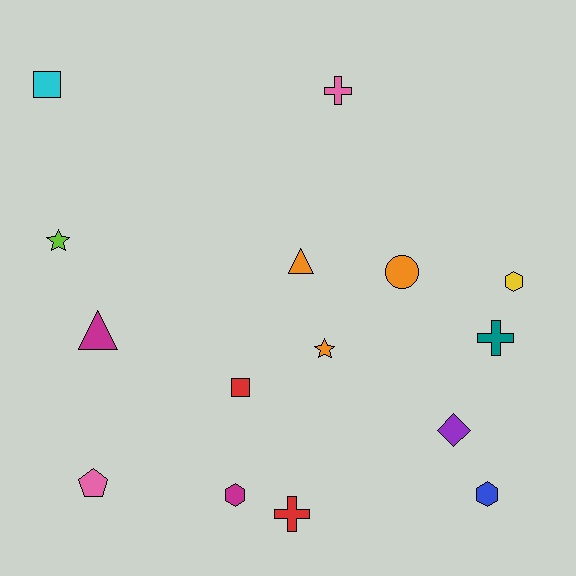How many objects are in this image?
There are 15 objects.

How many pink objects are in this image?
There are 2 pink objects.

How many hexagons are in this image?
There are 3 hexagons.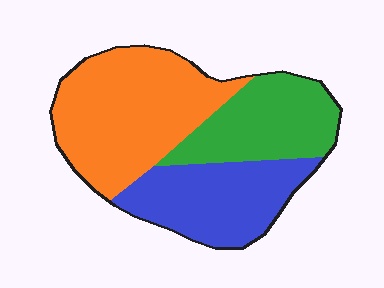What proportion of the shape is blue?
Blue covers 30% of the shape.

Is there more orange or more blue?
Orange.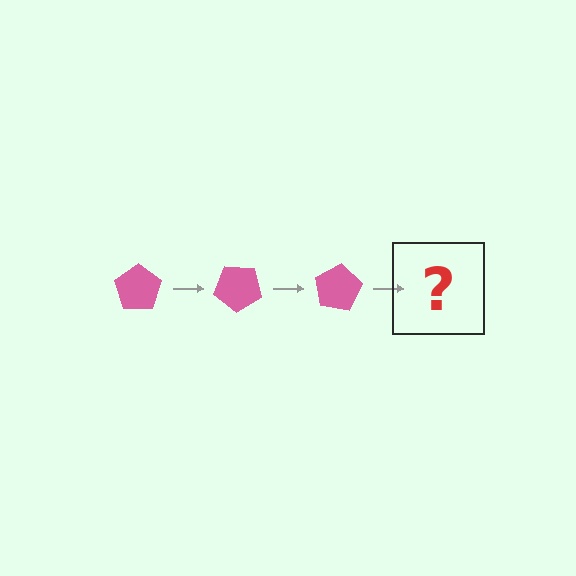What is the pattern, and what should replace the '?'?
The pattern is that the pentagon rotates 40 degrees each step. The '?' should be a pink pentagon rotated 120 degrees.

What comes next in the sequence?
The next element should be a pink pentagon rotated 120 degrees.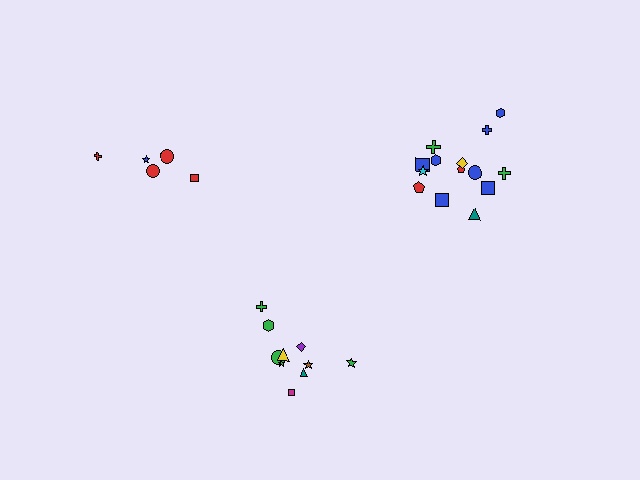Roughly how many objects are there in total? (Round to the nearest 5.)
Roughly 30 objects in total.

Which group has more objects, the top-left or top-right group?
The top-right group.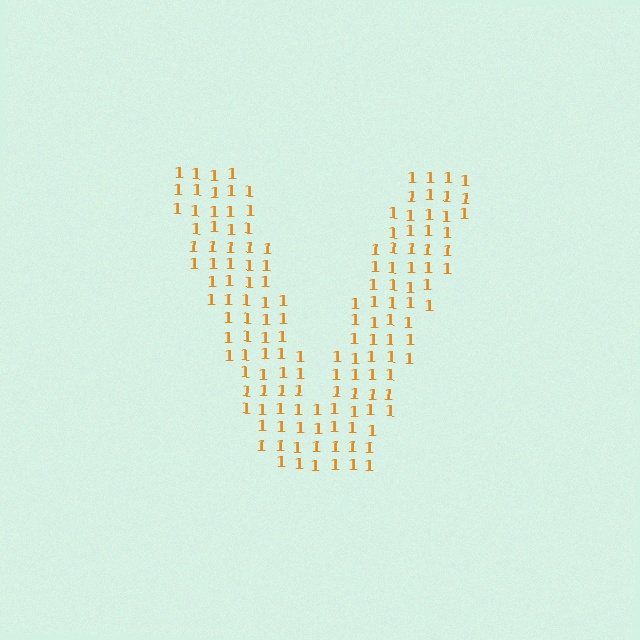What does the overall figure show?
The overall figure shows the letter V.